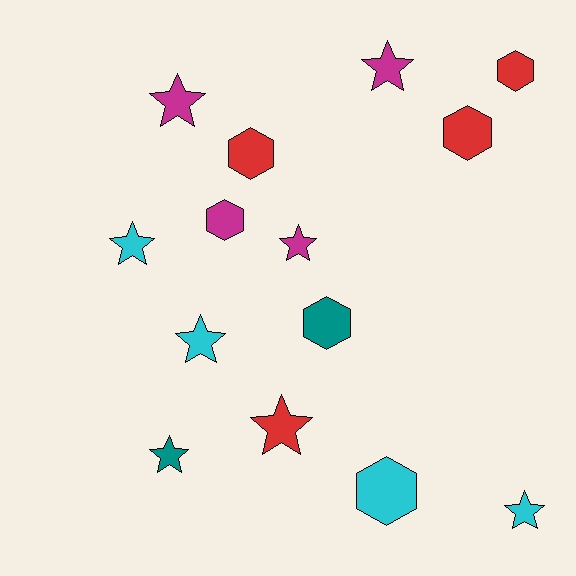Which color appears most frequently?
Magenta, with 4 objects.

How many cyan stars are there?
There are 3 cyan stars.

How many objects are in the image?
There are 14 objects.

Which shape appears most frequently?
Star, with 8 objects.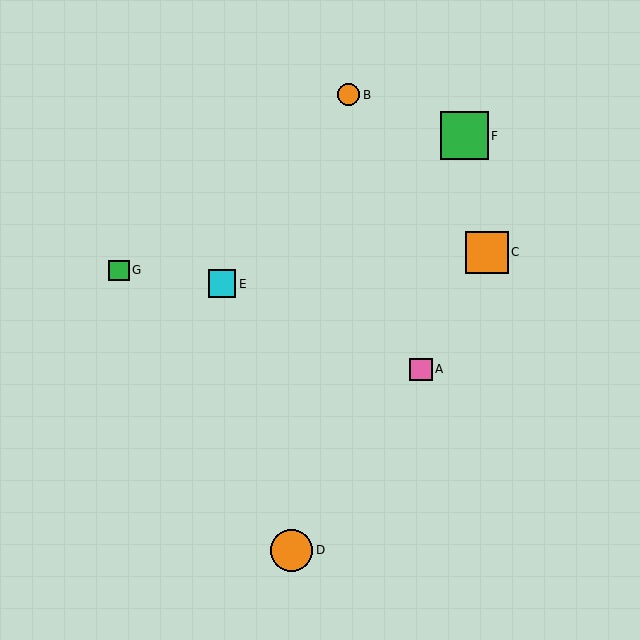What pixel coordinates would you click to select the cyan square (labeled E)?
Click at (222, 284) to select the cyan square E.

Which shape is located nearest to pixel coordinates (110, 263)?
The green square (labeled G) at (119, 270) is nearest to that location.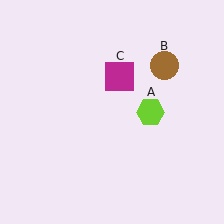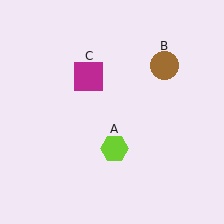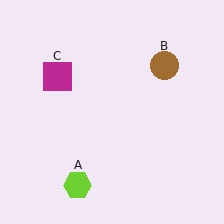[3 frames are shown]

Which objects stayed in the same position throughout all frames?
Brown circle (object B) remained stationary.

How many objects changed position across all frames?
2 objects changed position: lime hexagon (object A), magenta square (object C).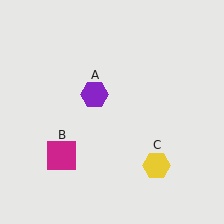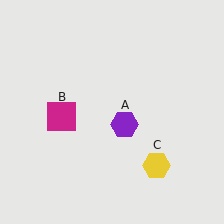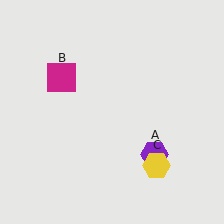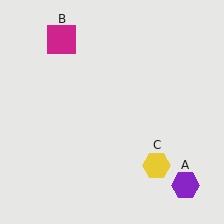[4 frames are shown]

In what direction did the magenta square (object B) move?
The magenta square (object B) moved up.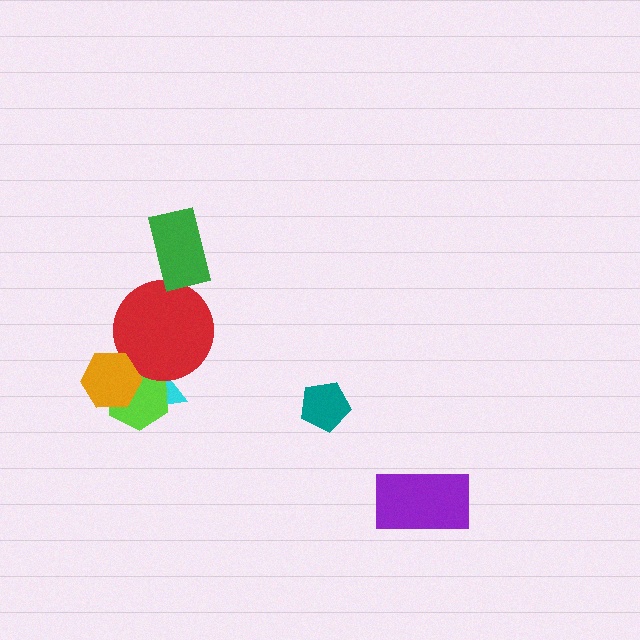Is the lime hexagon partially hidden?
Yes, it is partially covered by another shape.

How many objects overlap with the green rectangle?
0 objects overlap with the green rectangle.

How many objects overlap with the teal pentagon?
0 objects overlap with the teal pentagon.